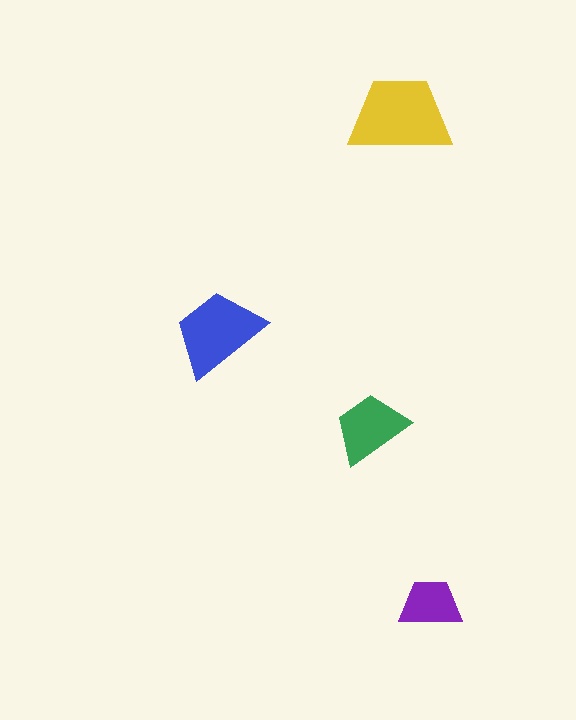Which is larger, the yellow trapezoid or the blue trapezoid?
The yellow one.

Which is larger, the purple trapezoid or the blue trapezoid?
The blue one.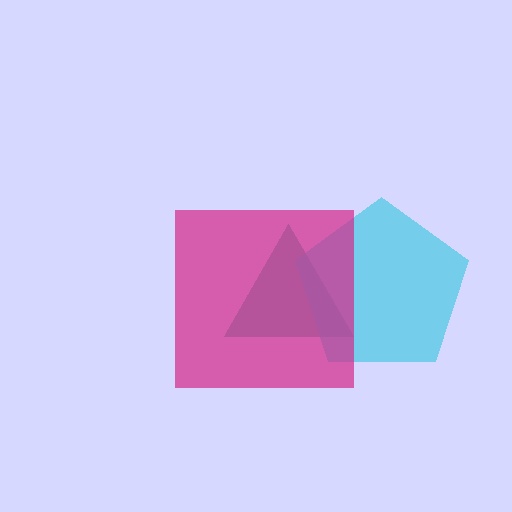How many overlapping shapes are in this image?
There are 3 overlapping shapes in the image.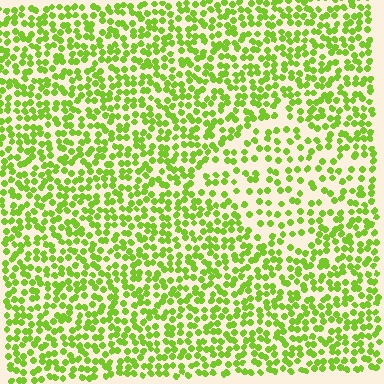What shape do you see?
I see a diamond.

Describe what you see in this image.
The image contains small lime elements arranged at two different densities. A diamond-shaped region is visible where the elements are less densely packed than the surrounding area.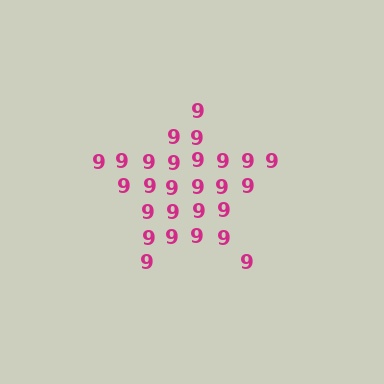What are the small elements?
The small elements are digit 9's.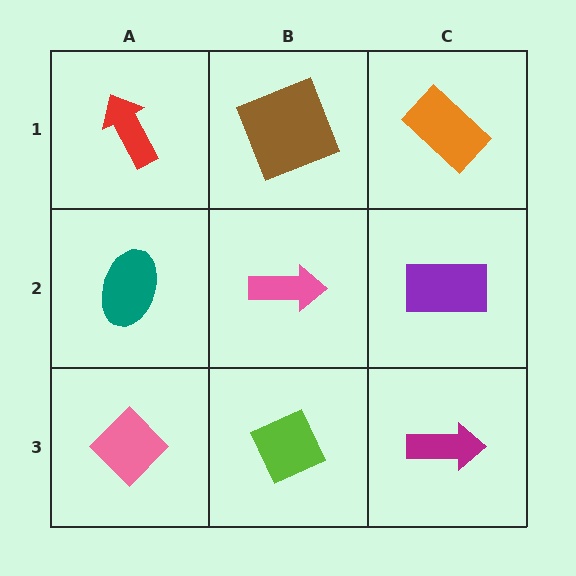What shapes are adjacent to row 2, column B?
A brown square (row 1, column B), a lime diamond (row 3, column B), a teal ellipse (row 2, column A), a purple rectangle (row 2, column C).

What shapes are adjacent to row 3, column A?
A teal ellipse (row 2, column A), a lime diamond (row 3, column B).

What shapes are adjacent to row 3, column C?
A purple rectangle (row 2, column C), a lime diamond (row 3, column B).